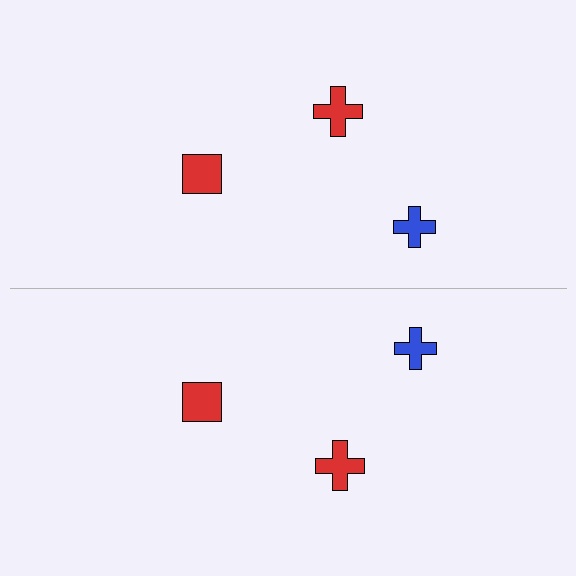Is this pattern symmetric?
Yes, this pattern has bilateral (reflection) symmetry.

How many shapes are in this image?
There are 6 shapes in this image.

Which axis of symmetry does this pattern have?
The pattern has a horizontal axis of symmetry running through the center of the image.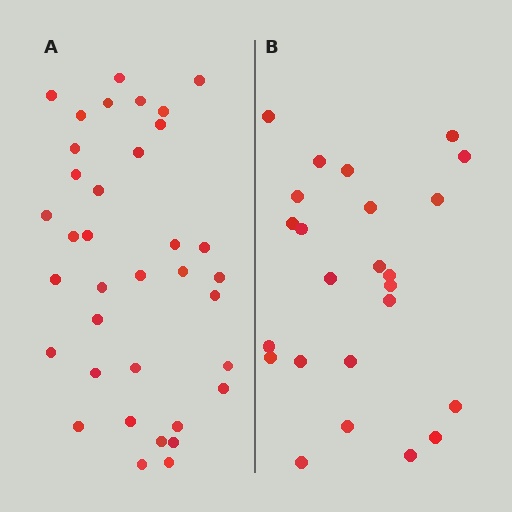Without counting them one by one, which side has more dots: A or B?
Region A (the left region) has more dots.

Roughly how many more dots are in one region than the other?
Region A has roughly 12 or so more dots than region B.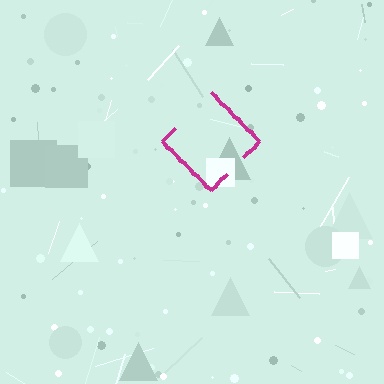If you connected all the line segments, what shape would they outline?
They would outline a diamond.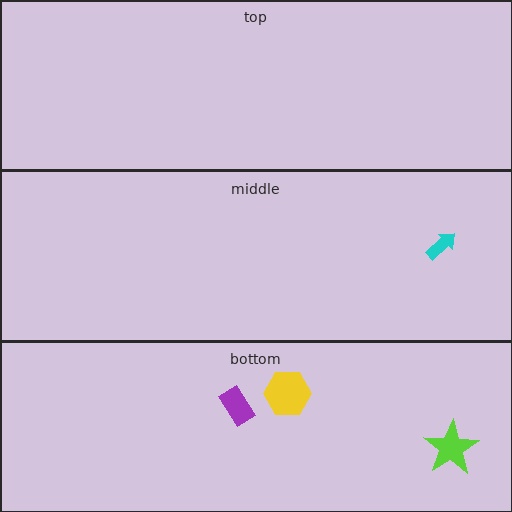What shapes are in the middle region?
The cyan arrow.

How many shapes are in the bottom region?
3.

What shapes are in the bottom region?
The yellow hexagon, the lime star, the purple rectangle.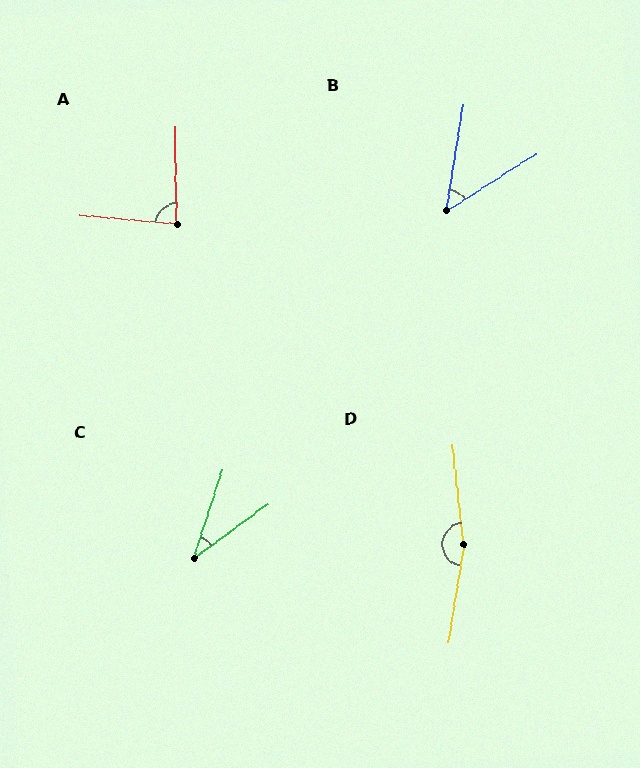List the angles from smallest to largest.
C (36°), B (48°), A (84°), D (165°).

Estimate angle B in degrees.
Approximately 48 degrees.